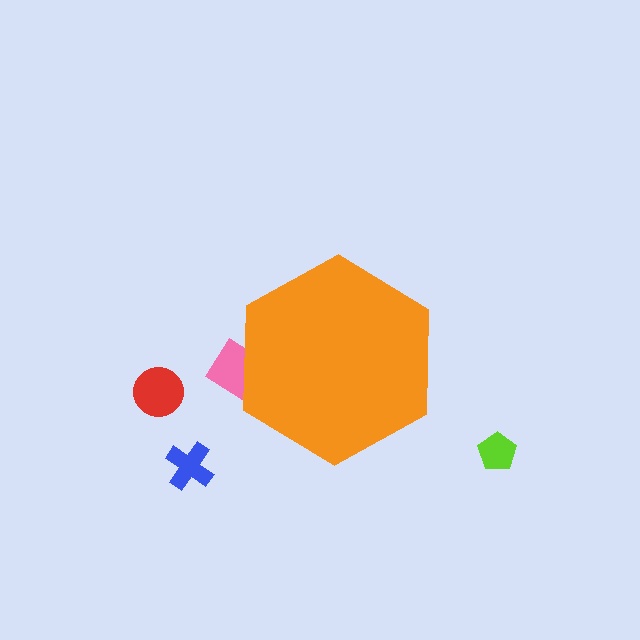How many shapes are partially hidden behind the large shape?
1 shape is partially hidden.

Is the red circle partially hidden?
No, the red circle is fully visible.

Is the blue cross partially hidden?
No, the blue cross is fully visible.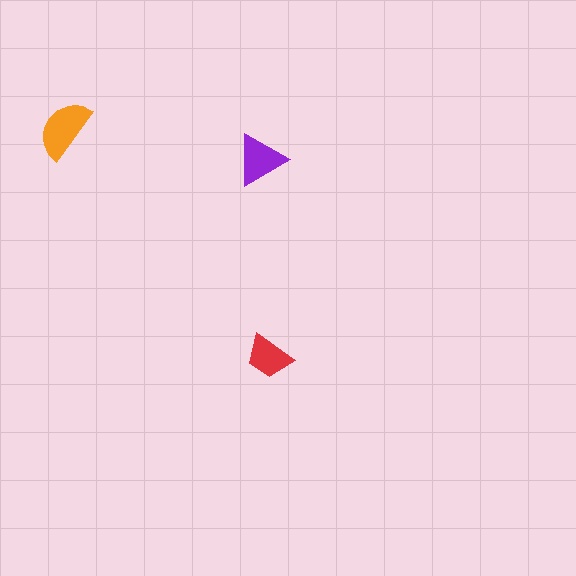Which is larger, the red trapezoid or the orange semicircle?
The orange semicircle.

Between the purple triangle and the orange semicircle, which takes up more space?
The orange semicircle.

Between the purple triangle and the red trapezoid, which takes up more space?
The purple triangle.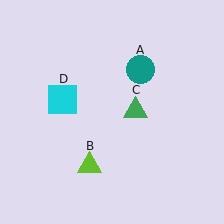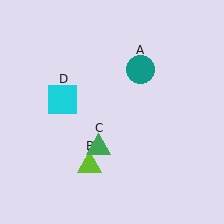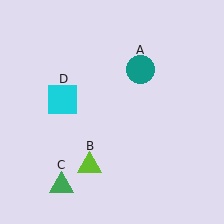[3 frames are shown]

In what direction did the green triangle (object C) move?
The green triangle (object C) moved down and to the left.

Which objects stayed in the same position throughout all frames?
Teal circle (object A) and lime triangle (object B) and cyan square (object D) remained stationary.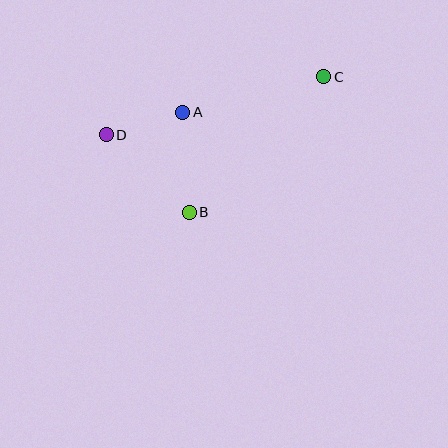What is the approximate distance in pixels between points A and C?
The distance between A and C is approximately 145 pixels.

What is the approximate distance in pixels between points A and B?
The distance between A and B is approximately 100 pixels.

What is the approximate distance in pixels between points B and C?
The distance between B and C is approximately 191 pixels.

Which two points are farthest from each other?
Points C and D are farthest from each other.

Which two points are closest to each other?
Points A and D are closest to each other.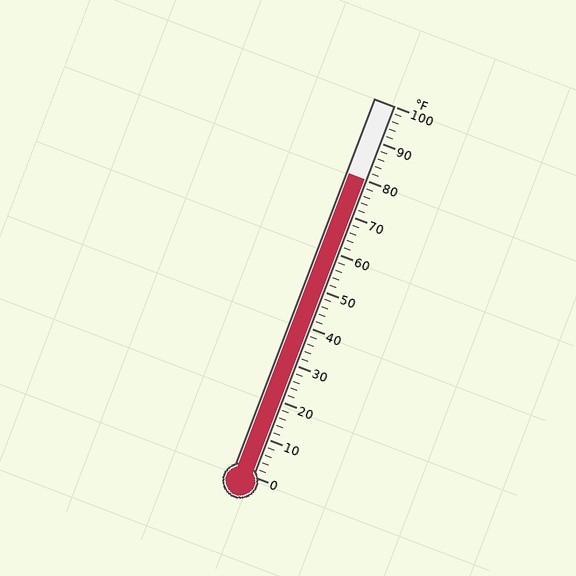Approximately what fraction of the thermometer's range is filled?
The thermometer is filled to approximately 80% of its range.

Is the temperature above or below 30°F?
The temperature is above 30°F.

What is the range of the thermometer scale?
The thermometer scale ranges from 0°F to 100°F.